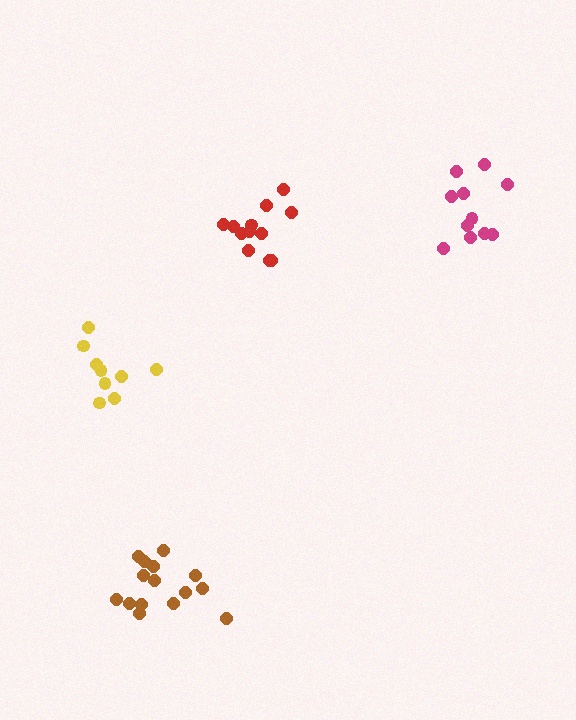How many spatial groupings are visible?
There are 4 spatial groupings.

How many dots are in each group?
Group 1: 11 dots, Group 2: 15 dots, Group 3: 12 dots, Group 4: 9 dots (47 total).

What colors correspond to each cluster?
The clusters are colored: magenta, brown, red, yellow.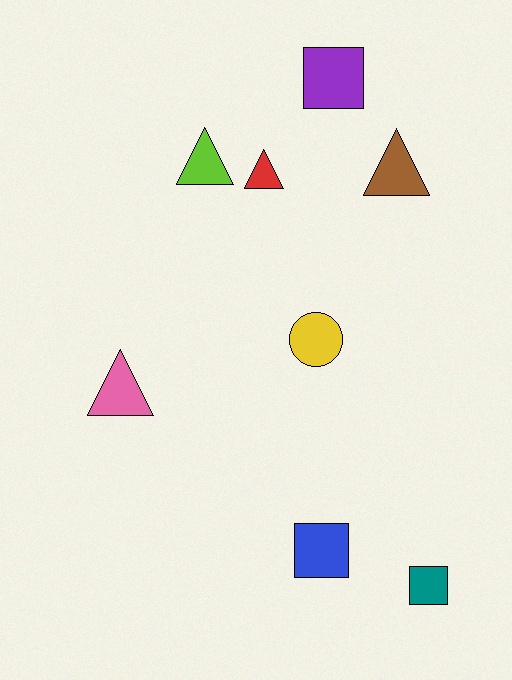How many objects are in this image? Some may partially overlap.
There are 8 objects.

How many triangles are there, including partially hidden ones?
There are 4 triangles.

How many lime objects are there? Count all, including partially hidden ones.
There is 1 lime object.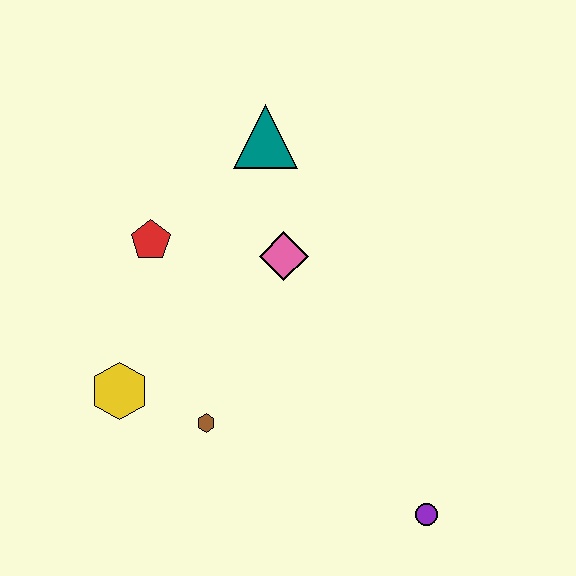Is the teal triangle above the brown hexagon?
Yes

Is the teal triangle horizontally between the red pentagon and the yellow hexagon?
No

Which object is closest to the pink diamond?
The teal triangle is closest to the pink diamond.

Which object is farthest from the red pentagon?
The purple circle is farthest from the red pentagon.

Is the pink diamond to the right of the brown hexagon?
Yes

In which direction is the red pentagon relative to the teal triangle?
The red pentagon is to the left of the teal triangle.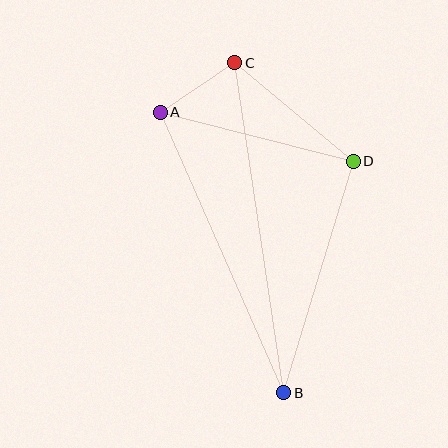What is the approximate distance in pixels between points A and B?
The distance between A and B is approximately 306 pixels.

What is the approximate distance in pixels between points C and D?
The distance between C and D is approximately 154 pixels.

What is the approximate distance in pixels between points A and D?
The distance between A and D is approximately 199 pixels.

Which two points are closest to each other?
Points A and C are closest to each other.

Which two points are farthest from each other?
Points B and C are farthest from each other.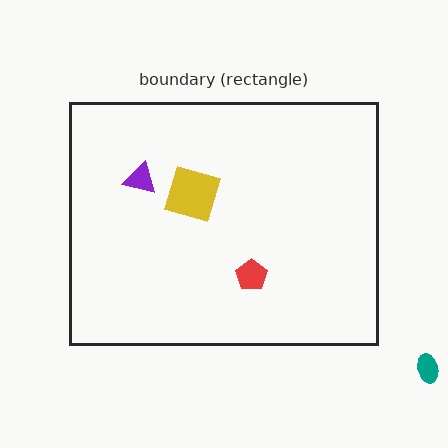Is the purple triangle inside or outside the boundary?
Inside.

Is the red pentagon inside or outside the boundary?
Inside.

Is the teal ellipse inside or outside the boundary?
Outside.